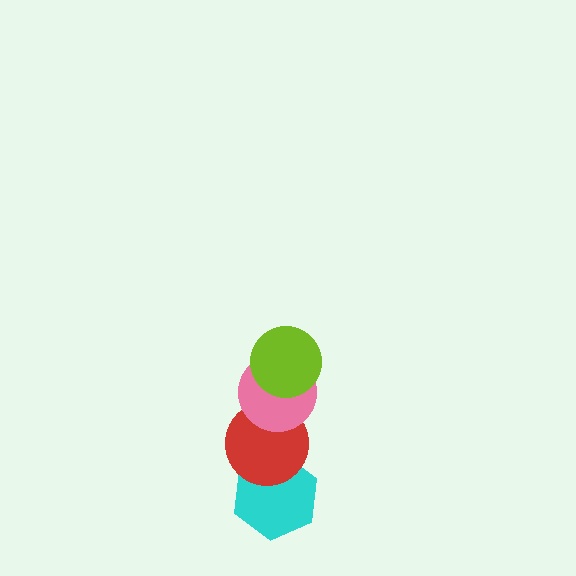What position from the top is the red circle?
The red circle is 3rd from the top.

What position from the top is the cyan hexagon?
The cyan hexagon is 4th from the top.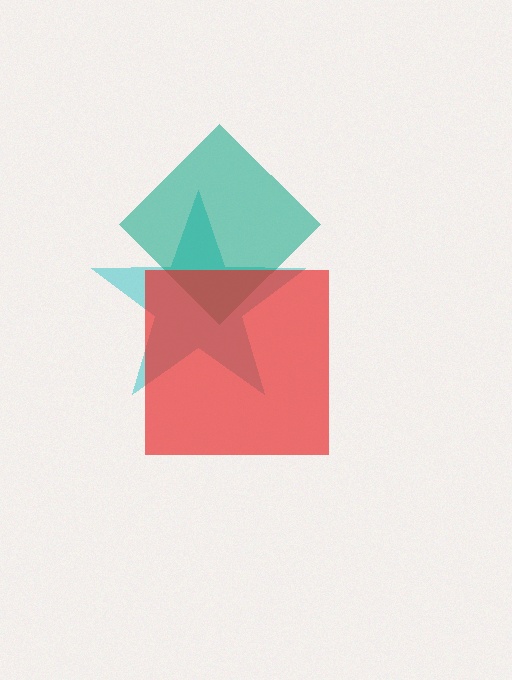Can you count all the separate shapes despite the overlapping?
Yes, there are 3 separate shapes.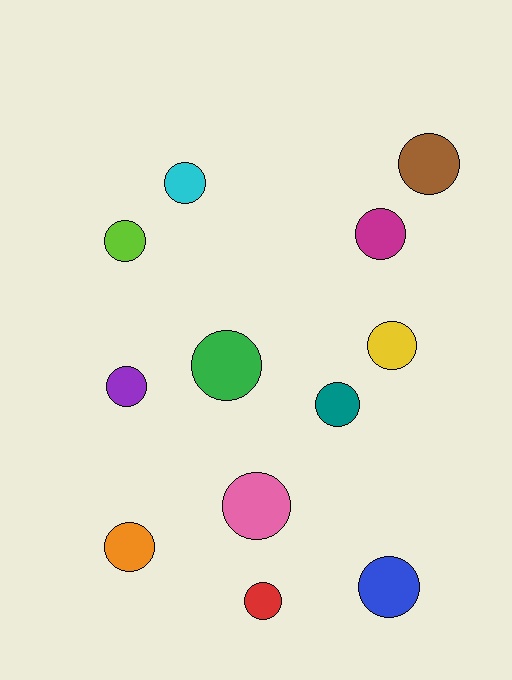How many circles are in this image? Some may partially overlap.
There are 12 circles.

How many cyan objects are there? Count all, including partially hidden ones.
There is 1 cyan object.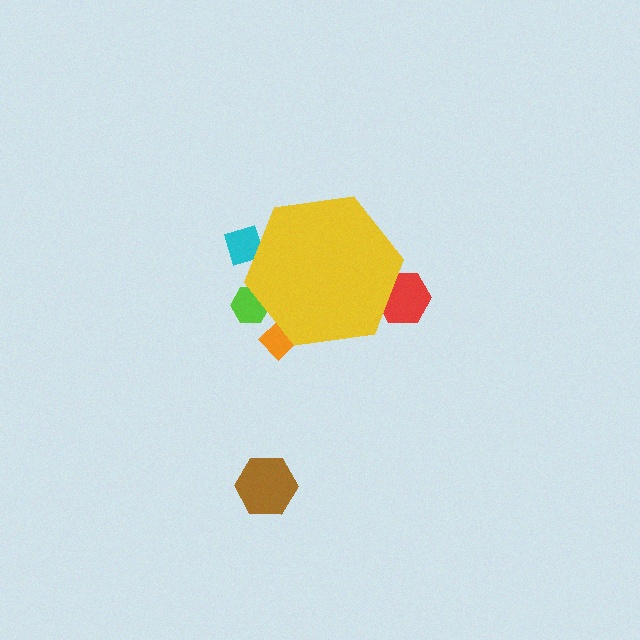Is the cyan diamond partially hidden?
Yes, the cyan diamond is partially hidden behind the yellow hexagon.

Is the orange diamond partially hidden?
Yes, the orange diamond is partially hidden behind the yellow hexagon.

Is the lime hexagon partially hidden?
Yes, the lime hexagon is partially hidden behind the yellow hexagon.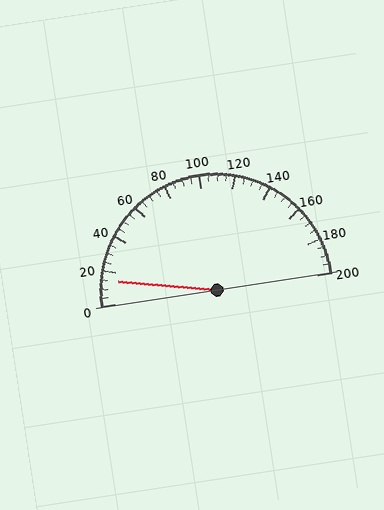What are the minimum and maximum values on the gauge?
The gauge ranges from 0 to 200.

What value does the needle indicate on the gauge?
The needle indicates approximately 15.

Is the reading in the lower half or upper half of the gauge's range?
The reading is in the lower half of the range (0 to 200).